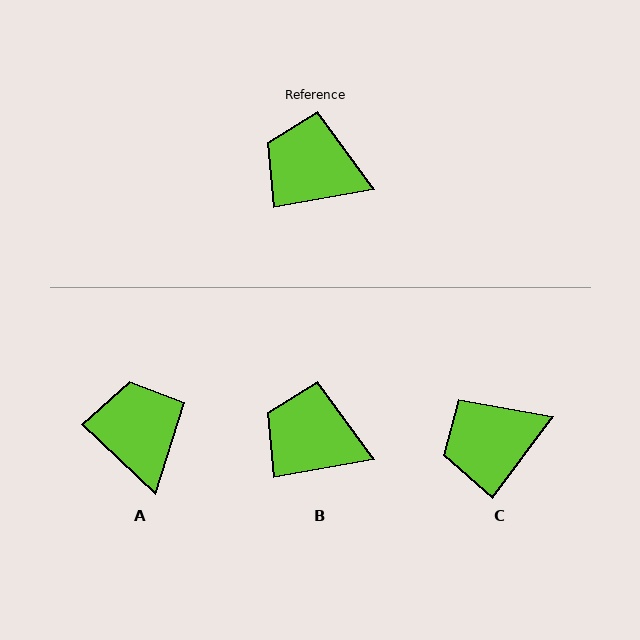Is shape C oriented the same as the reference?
No, it is off by about 43 degrees.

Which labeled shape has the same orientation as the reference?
B.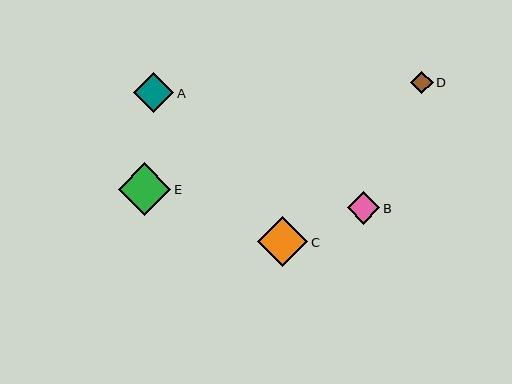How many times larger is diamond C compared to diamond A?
Diamond C is approximately 1.2 times the size of diamond A.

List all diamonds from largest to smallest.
From largest to smallest: E, C, A, B, D.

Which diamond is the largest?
Diamond E is the largest with a size of approximately 53 pixels.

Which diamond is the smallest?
Diamond D is the smallest with a size of approximately 23 pixels.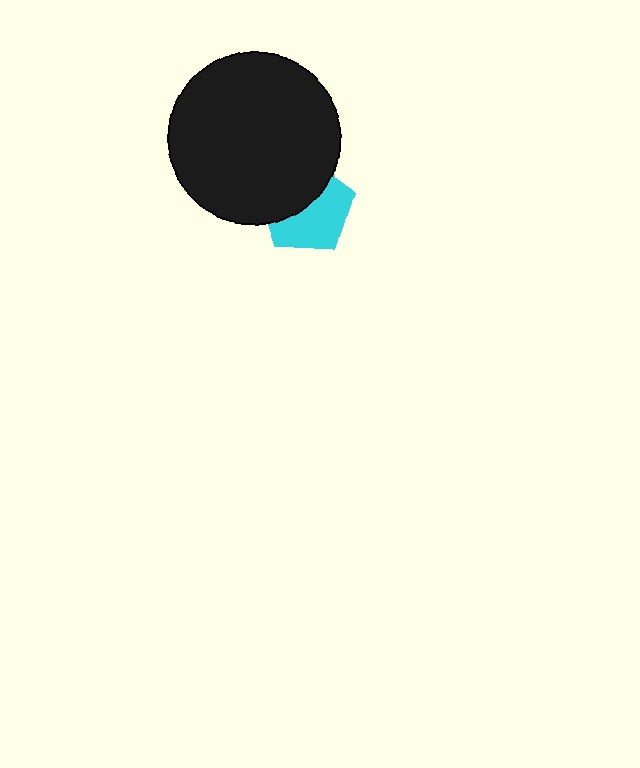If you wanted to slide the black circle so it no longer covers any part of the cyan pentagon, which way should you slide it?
Slide it toward the upper-left — that is the most direct way to separate the two shapes.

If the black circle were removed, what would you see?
You would see the complete cyan pentagon.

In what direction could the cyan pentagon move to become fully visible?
The cyan pentagon could move toward the lower-right. That would shift it out from behind the black circle entirely.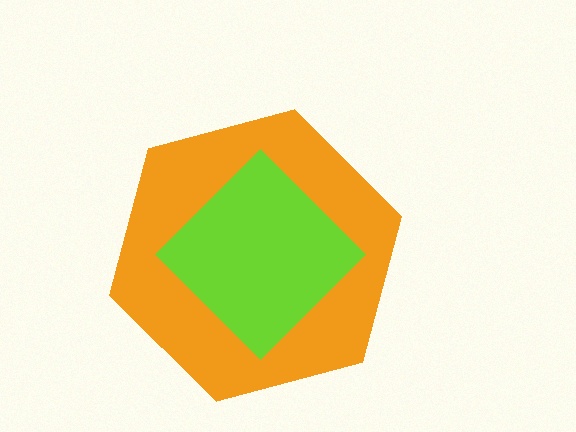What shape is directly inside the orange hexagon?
The lime diamond.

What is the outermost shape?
The orange hexagon.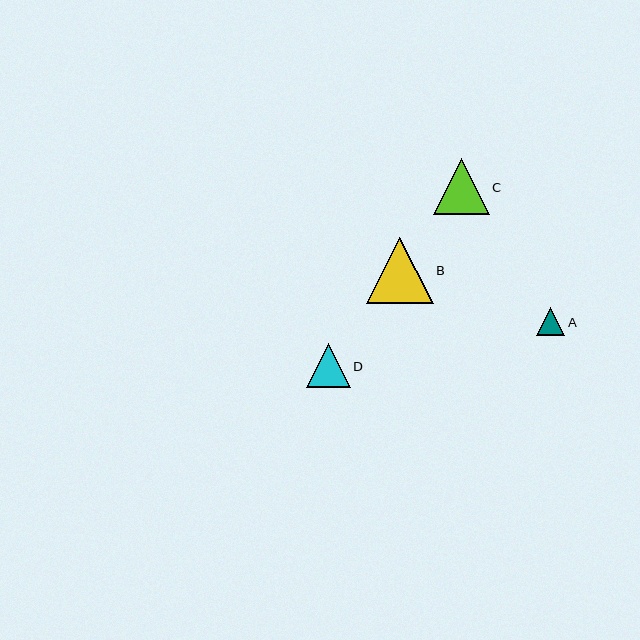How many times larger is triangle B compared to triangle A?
Triangle B is approximately 2.3 times the size of triangle A.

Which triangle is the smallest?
Triangle A is the smallest with a size of approximately 28 pixels.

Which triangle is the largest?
Triangle B is the largest with a size of approximately 66 pixels.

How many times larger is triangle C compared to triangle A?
Triangle C is approximately 2.0 times the size of triangle A.